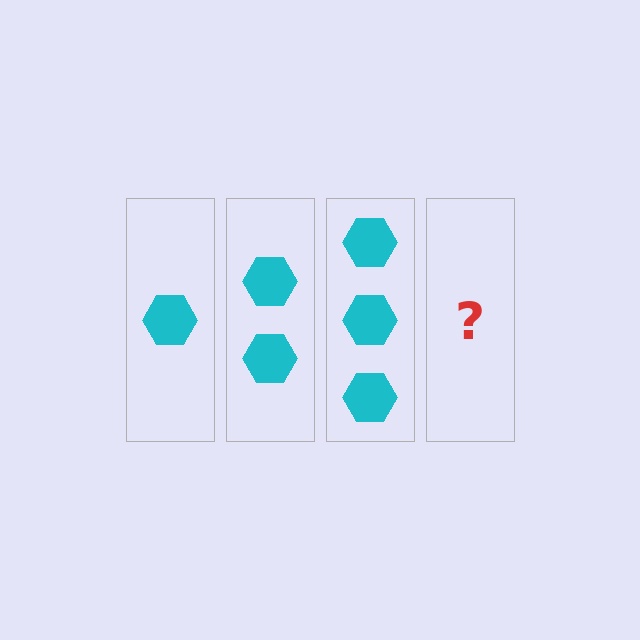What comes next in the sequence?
The next element should be 4 hexagons.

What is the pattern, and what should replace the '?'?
The pattern is that each step adds one more hexagon. The '?' should be 4 hexagons.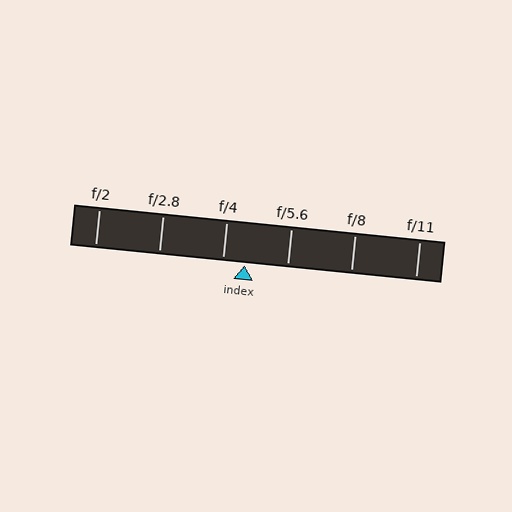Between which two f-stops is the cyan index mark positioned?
The index mark is between f/4 and f/5.6.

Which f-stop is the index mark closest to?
The index mark is closest to f/4.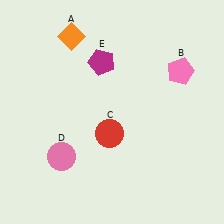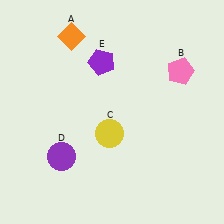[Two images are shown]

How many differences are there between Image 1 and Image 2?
There are 3 differences between the two images.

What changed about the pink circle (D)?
In Image 1, D is pink. In Image 2, it changed to purple.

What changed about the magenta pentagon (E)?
In Image 1, E is magenta. In Image 2, it changed to purple.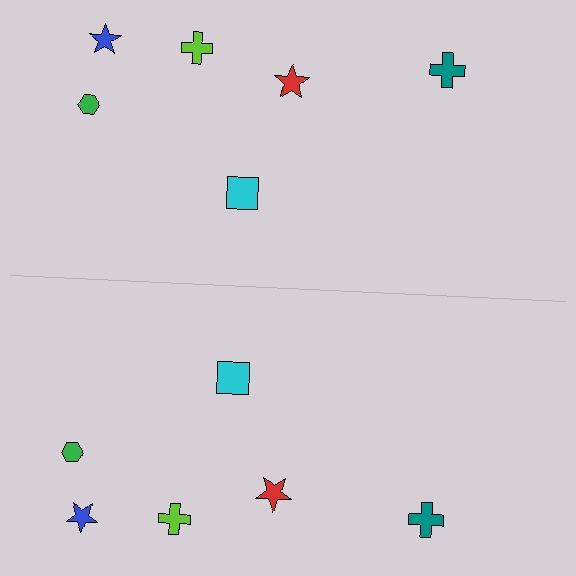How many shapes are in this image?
There are 12 shapes in this image.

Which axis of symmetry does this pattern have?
The pattern has a horizontal axis of symmetry running through the center of the image.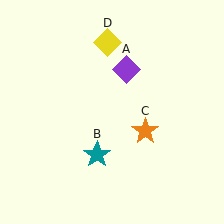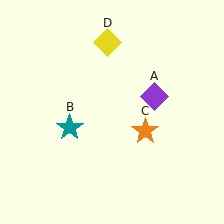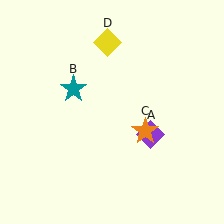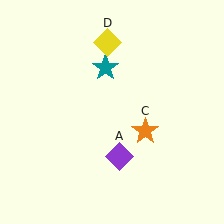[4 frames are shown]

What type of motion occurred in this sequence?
The purple diamond (object A), teal star (object B) rotated clockwise around the center of the scene.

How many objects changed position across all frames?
2 objects changed position: purple diamond (object A), teal star (object B).